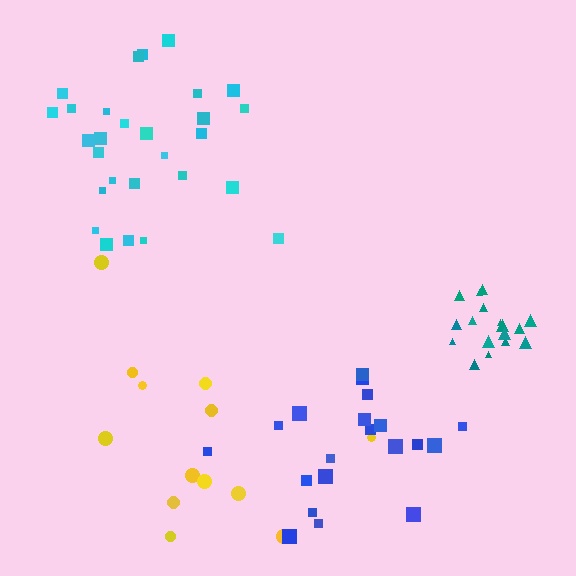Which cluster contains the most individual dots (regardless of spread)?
Cyan (28).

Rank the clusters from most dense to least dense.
teal, cyan, blue, yellow.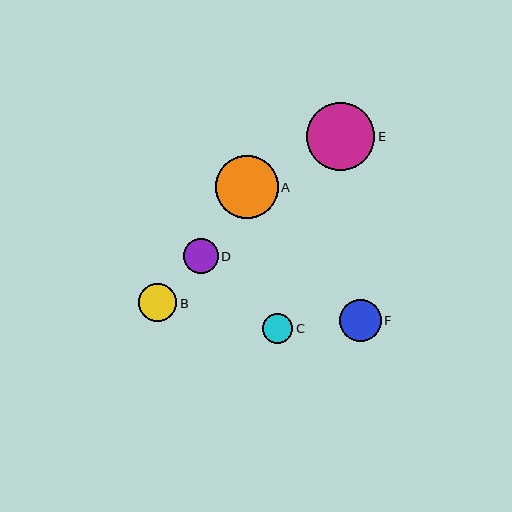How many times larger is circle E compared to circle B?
Circle E is approximately 1.8 times the size of circle B.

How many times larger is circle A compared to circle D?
Circle A is approximately 1.8 times the size of circle D.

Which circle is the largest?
Circle E is the largest with a size of approximately 68 pixels.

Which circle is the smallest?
Circle C is the smallest with a size of approximately 31 pixels.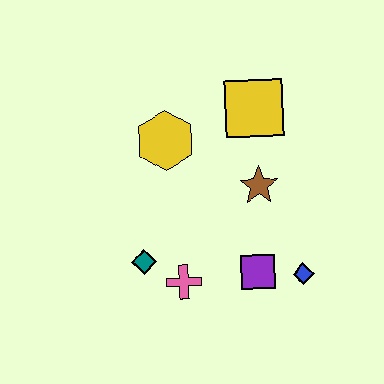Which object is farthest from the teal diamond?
The yellow square is farthest from the teal diamond.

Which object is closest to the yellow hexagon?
The yellow square is closest to the yellow hexagon.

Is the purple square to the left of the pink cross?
No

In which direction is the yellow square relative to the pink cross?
The yellow square is above the pink cross.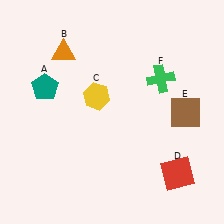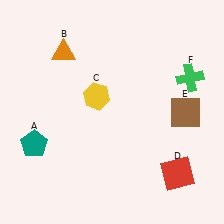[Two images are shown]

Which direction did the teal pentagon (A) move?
The teal pentagon (A) moved down.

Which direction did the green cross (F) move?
The green cross (F) moved right.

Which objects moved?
The objects that moved are: the teal pentagon (A), the green cross (F).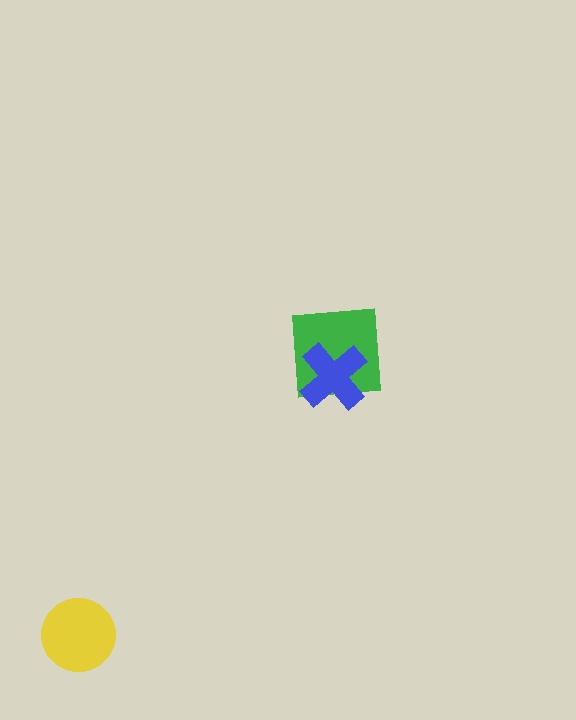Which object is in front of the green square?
The blue cross is in front of the green square.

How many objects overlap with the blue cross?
1 object overlaps with the blue cross.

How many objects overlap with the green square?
1 object overlaps with the green square.